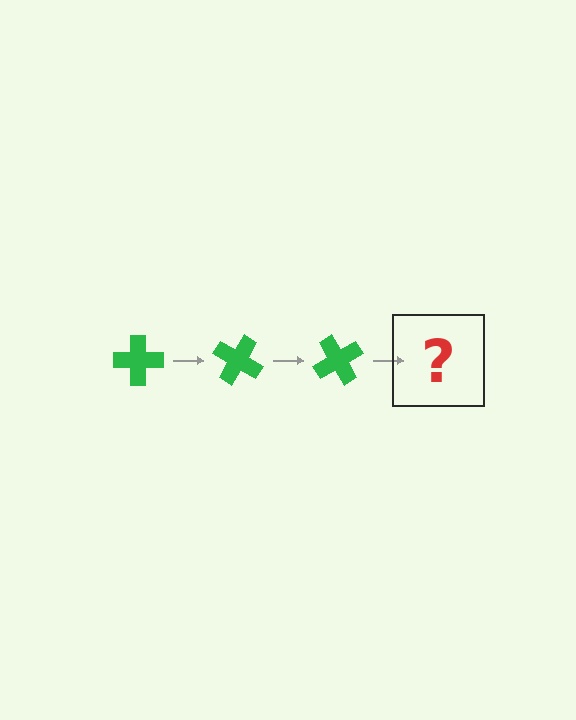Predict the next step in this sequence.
The next step is a green cross rotated 90 degrees.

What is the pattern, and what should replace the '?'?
The pattern is that the cross rotates 30 degrees each step. The '?' should be a green cross rotated 90 degrees.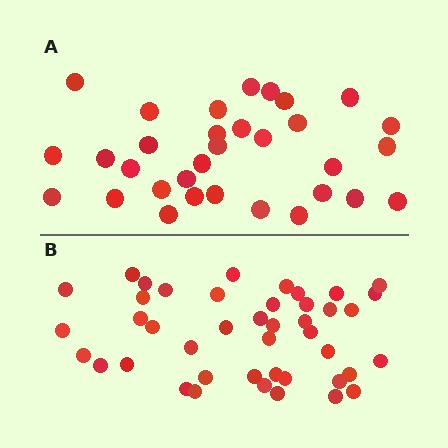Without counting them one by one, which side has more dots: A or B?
Region B (the bottom region) has more dots.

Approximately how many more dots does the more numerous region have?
Region B has roughly 12 or so more dots than region A.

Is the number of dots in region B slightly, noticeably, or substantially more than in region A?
Region B has noticeably more, but not dramatically so. The ratio is roughly 1.3 to 1.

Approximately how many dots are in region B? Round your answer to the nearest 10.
About 40 dots. (The exact count is 43, which rounds to 40.)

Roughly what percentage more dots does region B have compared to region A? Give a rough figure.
About 35% more.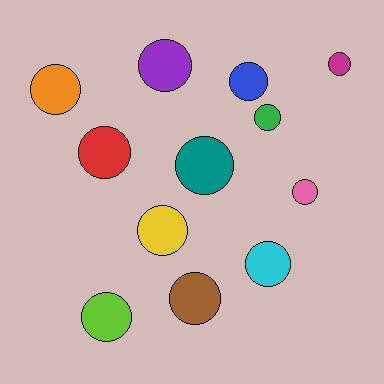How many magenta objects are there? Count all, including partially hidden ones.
There is 1 magenta object.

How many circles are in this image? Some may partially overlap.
There are 12 circles.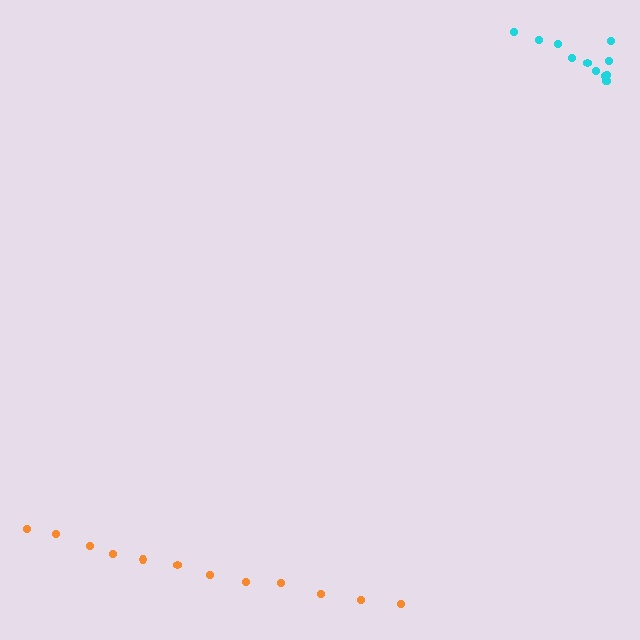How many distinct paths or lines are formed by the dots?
There are 2 distinct paths.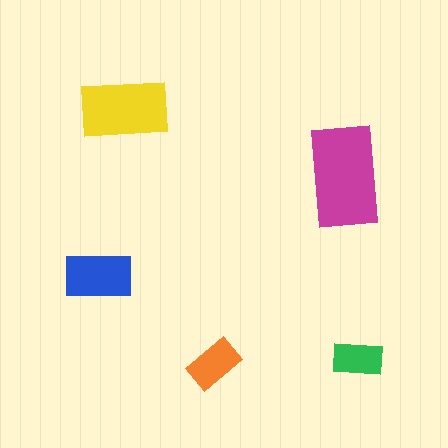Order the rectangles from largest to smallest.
the magenta one, the yellow one, the blue one, the orange one, the green one.